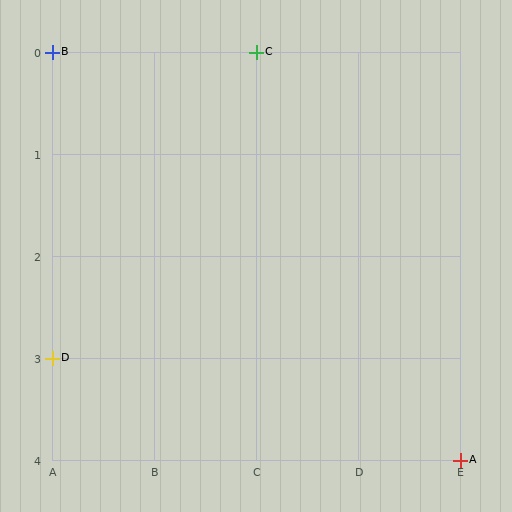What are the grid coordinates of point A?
Point A is at grid coordinates (E, 4).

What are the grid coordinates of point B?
Point B is at grid coordinates (A, 0).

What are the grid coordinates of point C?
Point C is at grid coordinates (C, 0).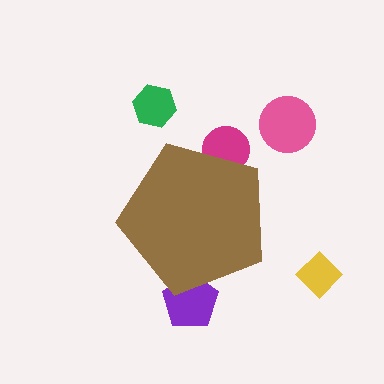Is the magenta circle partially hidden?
Yes, the magenta circle is partially hidden behind the brown pentagon.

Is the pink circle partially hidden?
No, the pink circle is fully visible.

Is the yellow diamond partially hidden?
No, the yellow diamond is fully visible.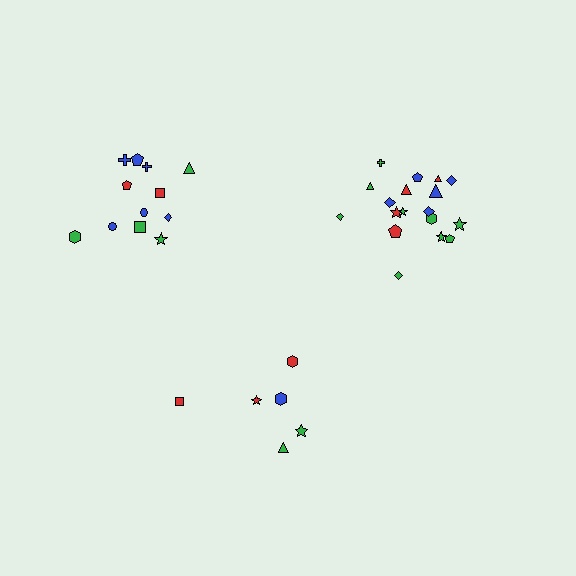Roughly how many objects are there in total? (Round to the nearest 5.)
Roughly 35 objects in total.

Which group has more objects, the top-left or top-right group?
The top-right group.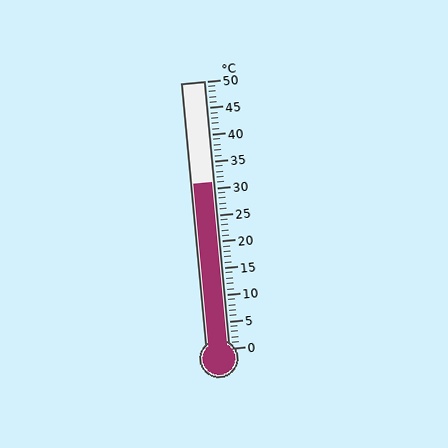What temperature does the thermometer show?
The thermometer shows approximately 31°C.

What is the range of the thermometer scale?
The thermometer scale ranges from 0°C to 50°C.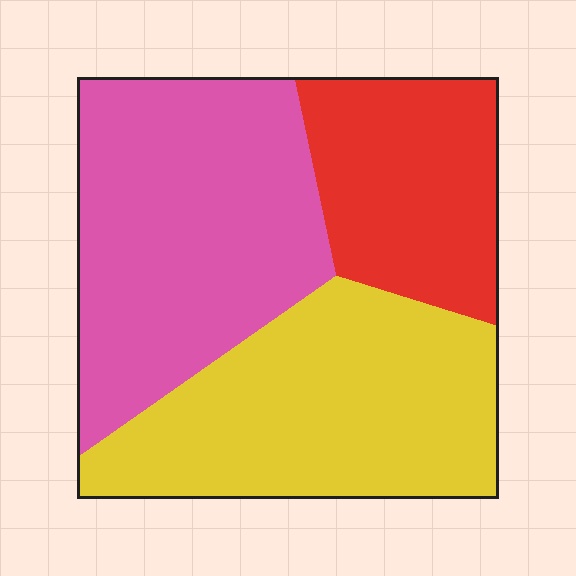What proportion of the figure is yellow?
Yellow covers roughly 35% of the figure.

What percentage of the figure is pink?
Pink takes up between a quarter and a half of the figure.